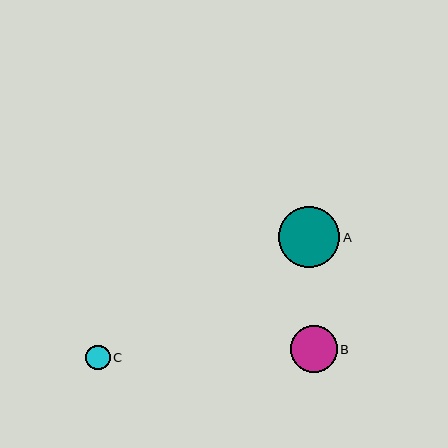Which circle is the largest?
Circle A is the largest with a size of approximately 61 pixels.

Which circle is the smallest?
Circle C is the smallest with a size of approximately 25 pixels.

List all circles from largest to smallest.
From largest to smallest: A, B, C.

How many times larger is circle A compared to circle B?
Circle A is approximately 1.3 times the size of circle B.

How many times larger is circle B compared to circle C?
Circle B is approximately 1.9 times the size of circle C.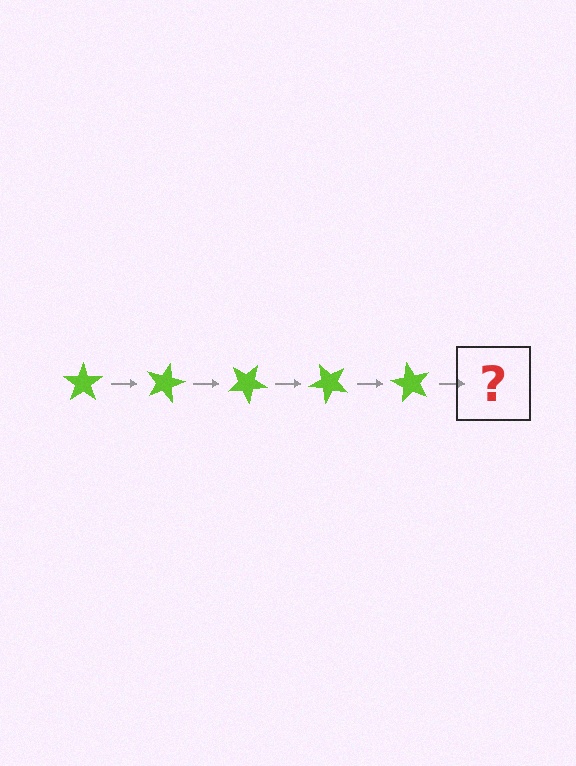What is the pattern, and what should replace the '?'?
The pattern is that the star rotates 15 degrees each step. The '?' should be a lime star rotated 75 degrees.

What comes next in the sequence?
The next element should be a lime star rotated 75 degrees.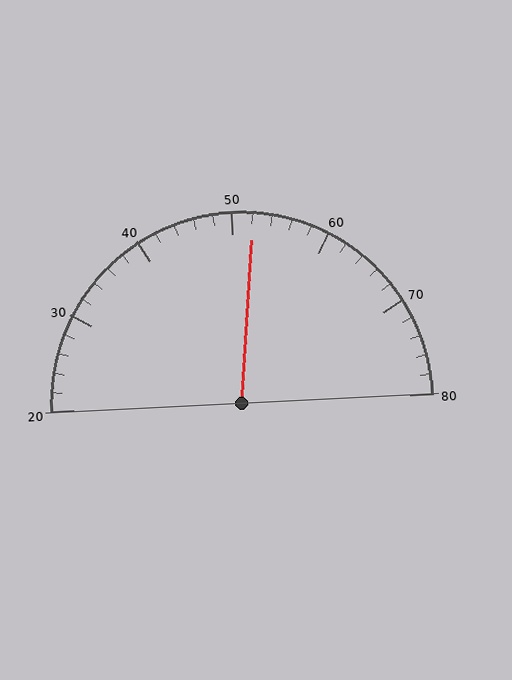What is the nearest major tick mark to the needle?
The nearest major tick mark is 50.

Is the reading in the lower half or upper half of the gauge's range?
The reading is in the upper half of the range (20 to 80).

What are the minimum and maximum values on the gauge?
The gauge ranges from 20 to 80.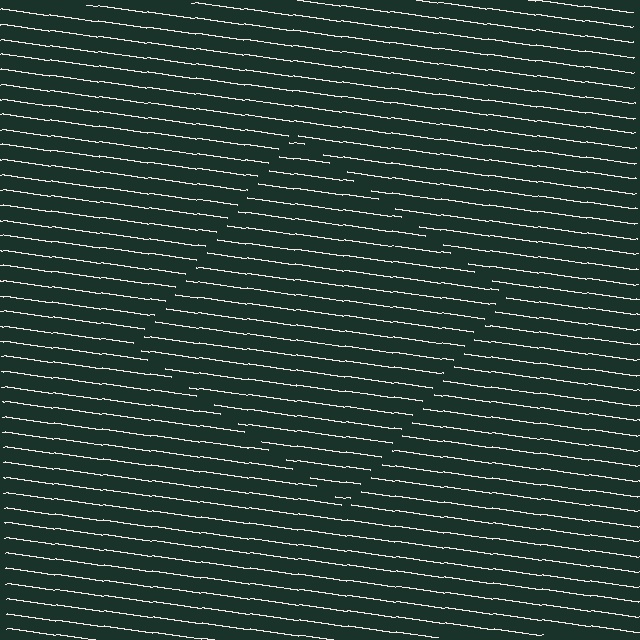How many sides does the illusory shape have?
4 sides — the line-ends trace a square.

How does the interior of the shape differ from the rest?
The interior of the shape contains the same grating, shifted by half a period — the contour is defined by the phase discontinuity where line-ends from the inner and outer gratings abut.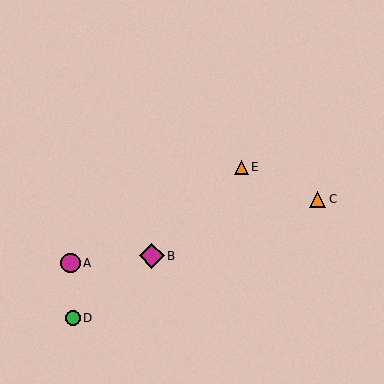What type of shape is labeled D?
Shape D is a green circle.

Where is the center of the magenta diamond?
The center of the magenta diamond is at (152, 256).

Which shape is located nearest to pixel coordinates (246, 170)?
The orange triangle (labeled E) at (242, 167) is nearest to that location.